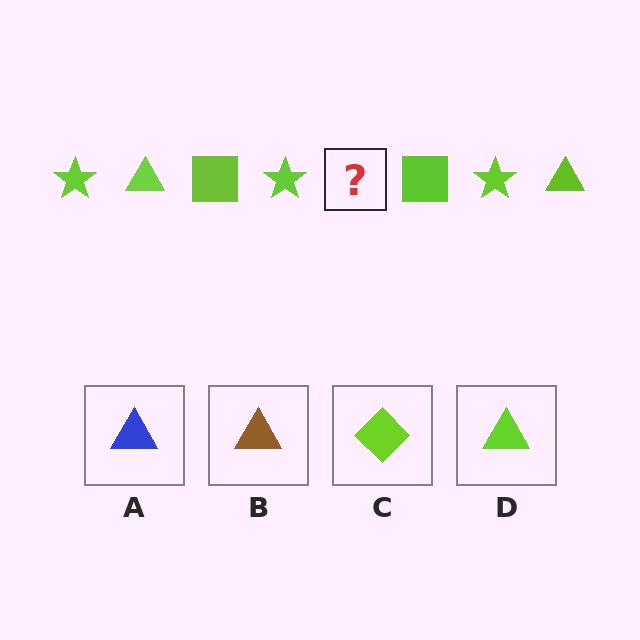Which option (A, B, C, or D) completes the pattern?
D.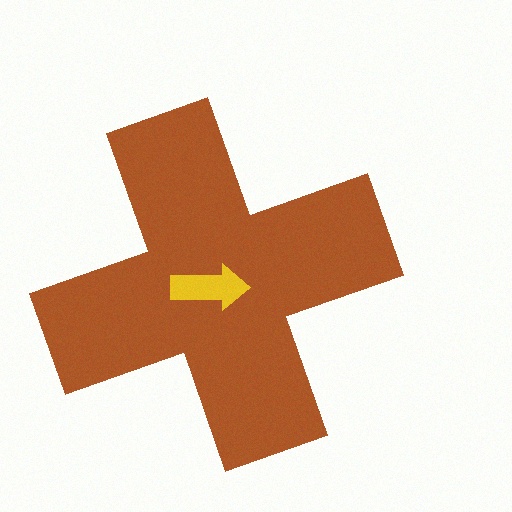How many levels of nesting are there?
2.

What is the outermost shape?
The brown cross.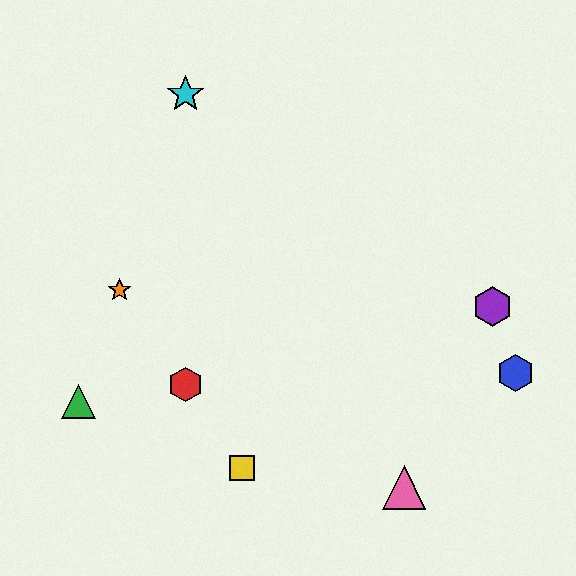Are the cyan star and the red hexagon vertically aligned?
Yes, both are at x≈185.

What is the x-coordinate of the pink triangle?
The pink triangle is at x≈404.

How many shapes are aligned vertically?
2 shapes (the red hexagon, the cyan star) are aligned vertically.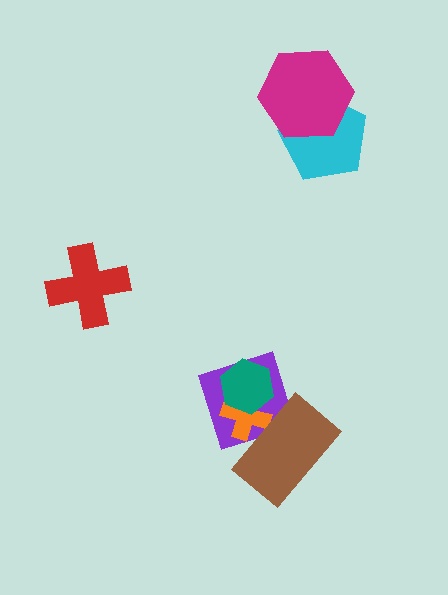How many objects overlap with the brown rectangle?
2 objects overlap with the brown rectangle.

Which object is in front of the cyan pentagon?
The magenta hexagon is in front of the cyan pentagon.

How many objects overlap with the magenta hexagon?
1 object overlaps with the magenta hexagon.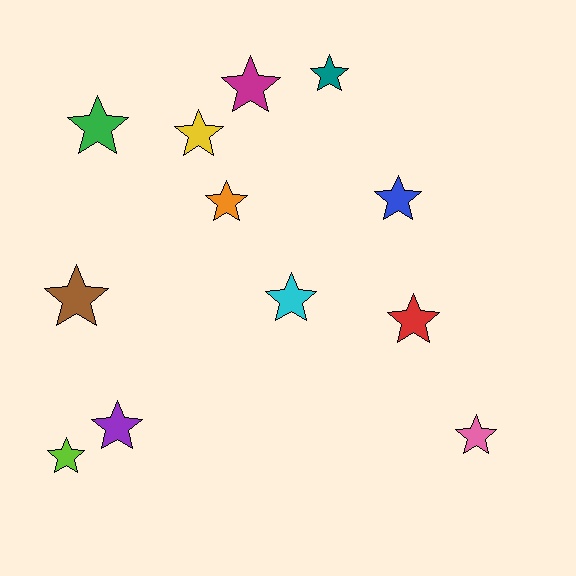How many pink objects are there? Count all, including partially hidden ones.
There is 1 pink object.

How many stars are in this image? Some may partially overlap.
There are 12 stars.